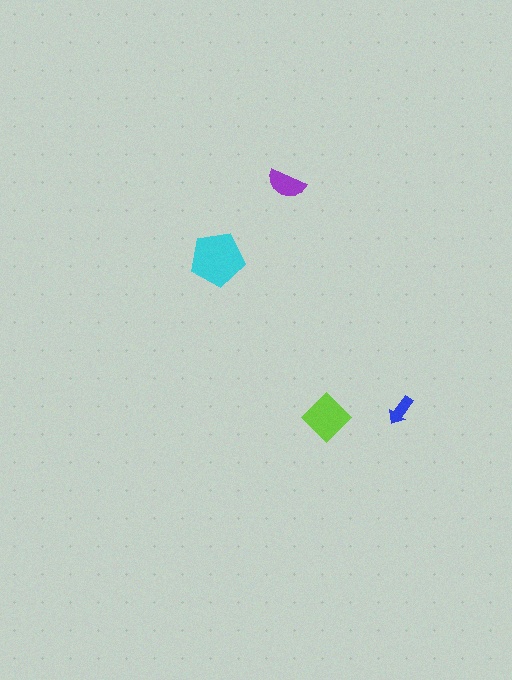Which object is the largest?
The cyan pentagon.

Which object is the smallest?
The blue arrow.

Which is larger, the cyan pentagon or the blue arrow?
The cyan pentagon.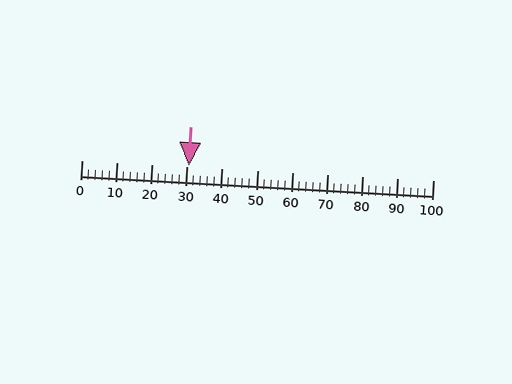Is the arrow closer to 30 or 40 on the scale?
The arrow is closer to 30.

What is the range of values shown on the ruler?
The ruler shows values from 0 to 100.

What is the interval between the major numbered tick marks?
The major tick marks are spaced 10 units apart.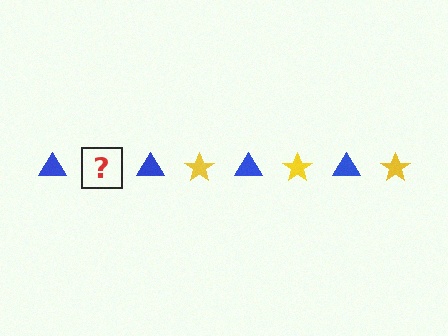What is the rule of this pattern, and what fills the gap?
The rule is that the pattern alternates between blue triangle and yellow star. The gap should be filled with a yellow star.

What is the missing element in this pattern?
The missing element is a yellow star.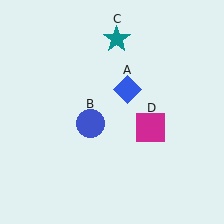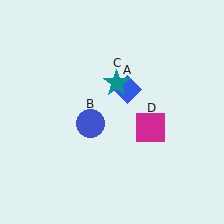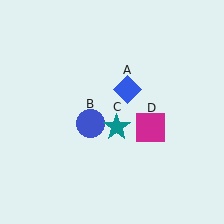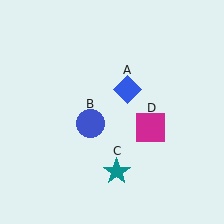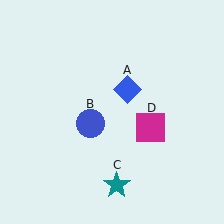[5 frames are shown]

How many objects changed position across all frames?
1 object changed position: teal star (object C).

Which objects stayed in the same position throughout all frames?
Blue diamond (object A) and blue circle (object B) and magenta square (object D) remained stationary.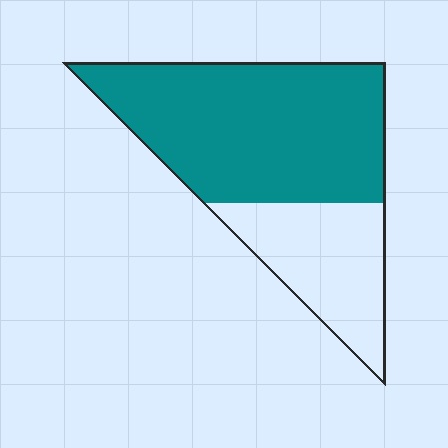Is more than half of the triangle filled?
Yes.